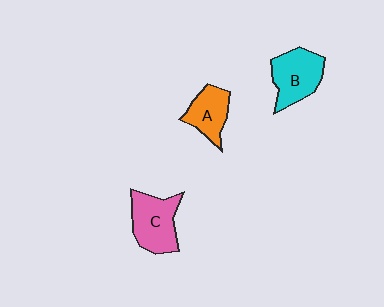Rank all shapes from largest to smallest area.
From largest to smallest: C (pink), B (cyan), A (orange).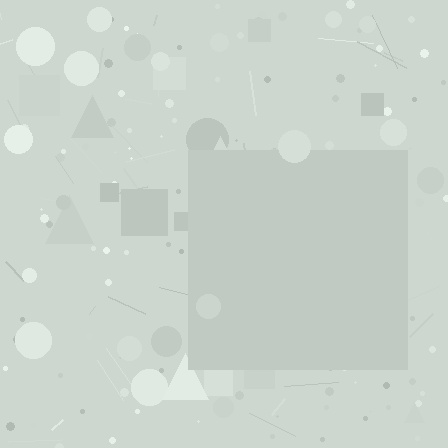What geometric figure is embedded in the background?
A square is embedded in the background.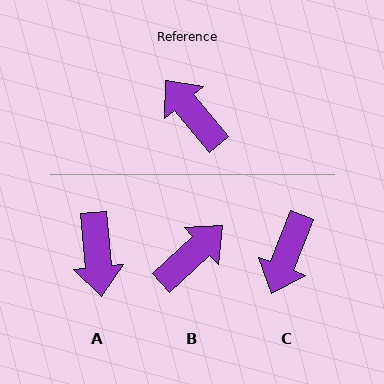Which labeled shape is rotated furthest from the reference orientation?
A, about 145 degrees away.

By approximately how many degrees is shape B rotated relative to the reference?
Approximately 87 degrees clockwise.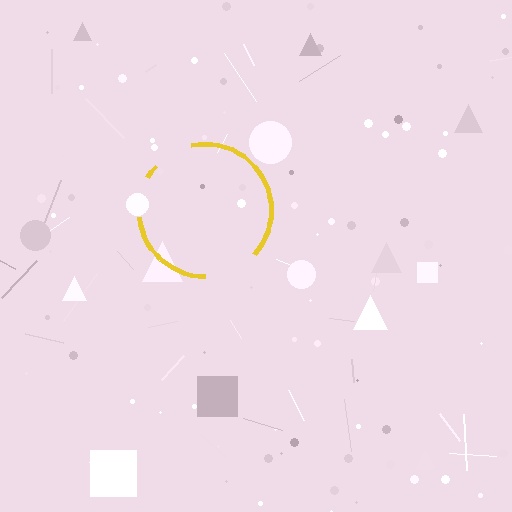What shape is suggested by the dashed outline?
The dashed outline suggests a circle.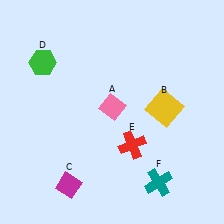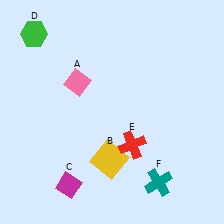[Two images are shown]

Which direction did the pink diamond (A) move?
The pink diamond (A) moved left.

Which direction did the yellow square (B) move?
The yellow square (B) moved left.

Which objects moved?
The objects that moved are: the pink diamond (A), the yellow square (B), the green hexagon (D).